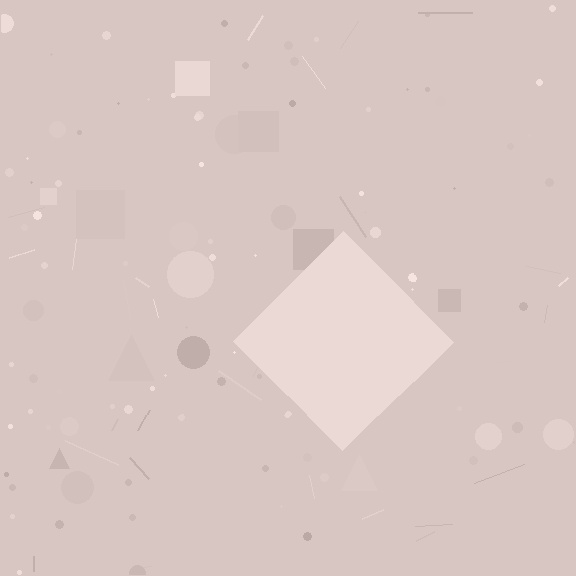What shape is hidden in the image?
A diamond is hidden in the image.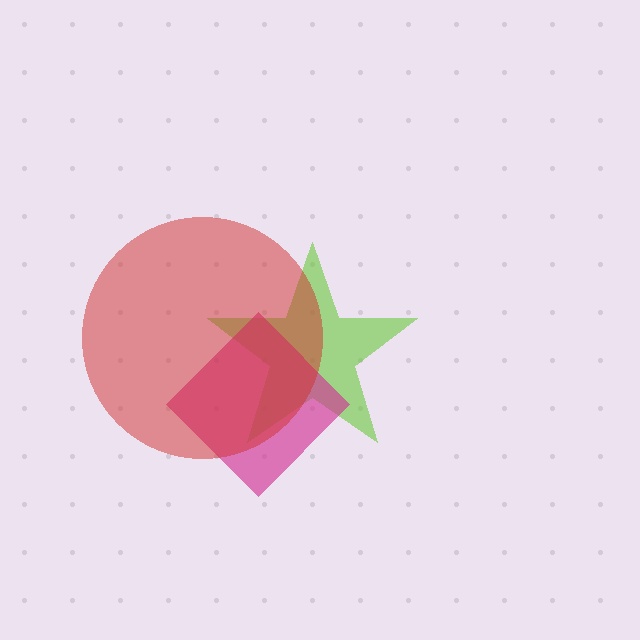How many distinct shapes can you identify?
There are 3 distinct shapes: a lime star, a magenta diamond, a red circle.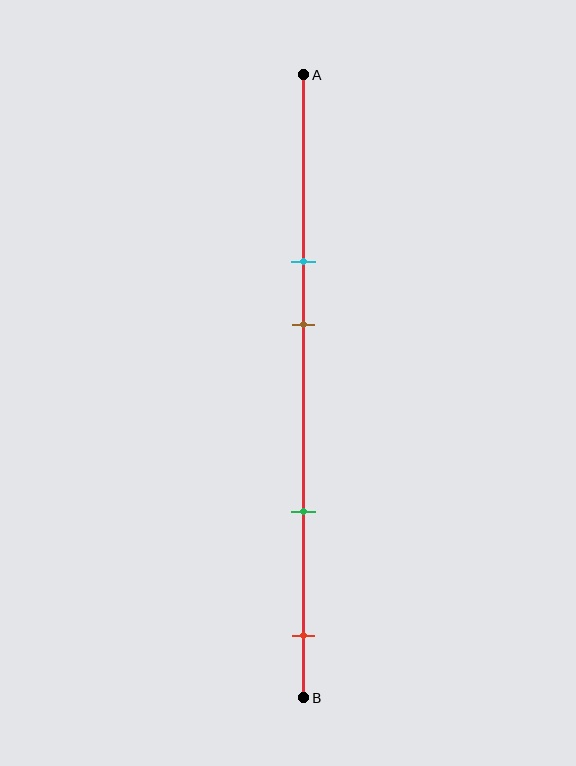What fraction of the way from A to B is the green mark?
The green mark is approximately 70% (0.7) of the way from A to B.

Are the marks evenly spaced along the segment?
No, the marks are not evenly spaced.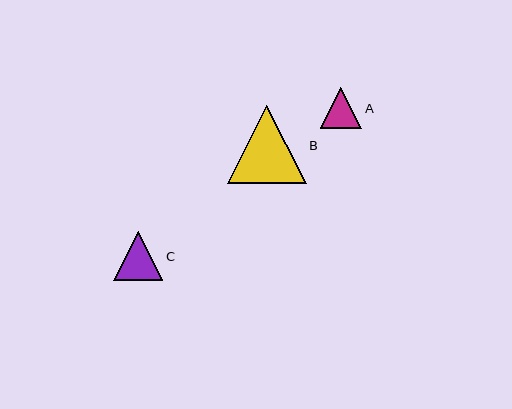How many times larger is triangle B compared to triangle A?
Triangle B is approximately 1.9 times the size of triangle A.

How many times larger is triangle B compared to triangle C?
Triangle B is approximately 1.6 times the size of triangle C.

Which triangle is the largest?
Triangle B is the largest with a size of approximately 79 pixels.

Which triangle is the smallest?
Triangle A is the smallest with a size of approximately 41 pixels.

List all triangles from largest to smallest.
From largest to smallest: B, C, A.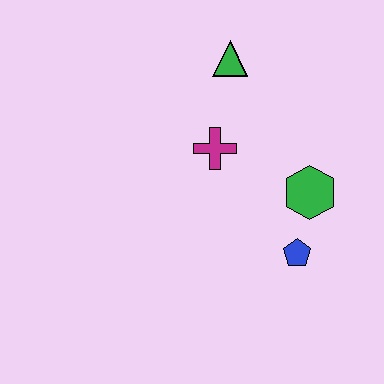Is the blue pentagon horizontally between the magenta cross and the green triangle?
No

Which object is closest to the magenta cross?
The green triangle is closest to the magenta cross.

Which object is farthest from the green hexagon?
The green triangle is farthest from the green hexagon.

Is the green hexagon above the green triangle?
No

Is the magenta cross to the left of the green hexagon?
Yes